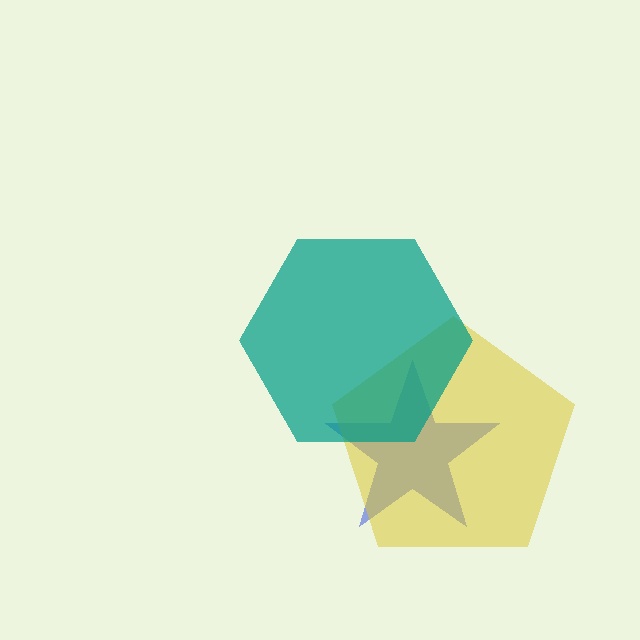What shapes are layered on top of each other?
The layered shapes are: a blue star, a yellow pentagon, a teal hexagon.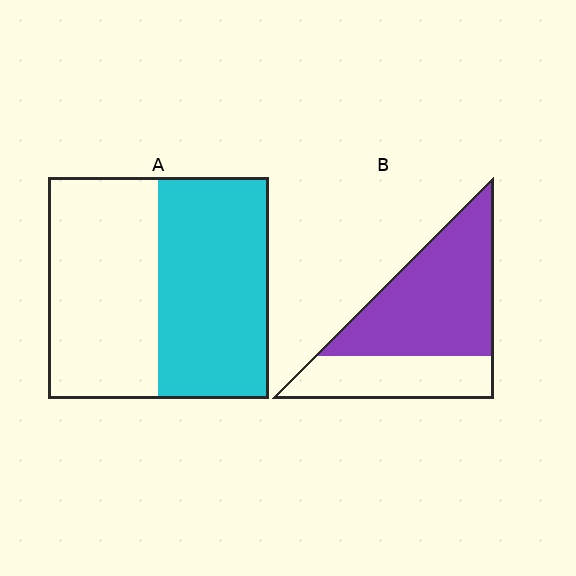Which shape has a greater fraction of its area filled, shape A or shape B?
Shape B.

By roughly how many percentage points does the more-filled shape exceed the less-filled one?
By roughly 15 percentage points (B over A).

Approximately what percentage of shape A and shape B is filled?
A is approximately 50% and B is approximately 65%.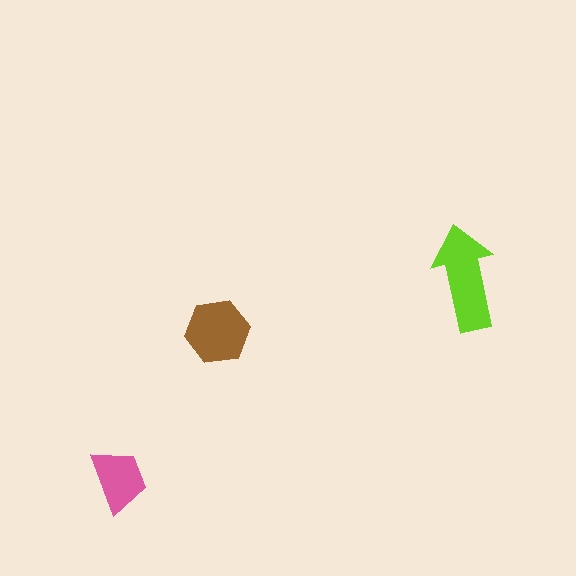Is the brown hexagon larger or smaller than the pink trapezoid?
Larger.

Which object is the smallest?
The pink trapezoid.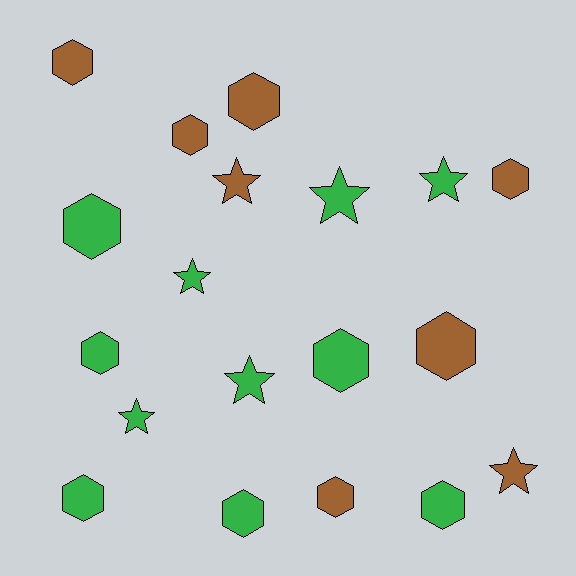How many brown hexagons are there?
There are 6 brown hexagons.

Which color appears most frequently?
Green, with 11 objects.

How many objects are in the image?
There are 19 objects.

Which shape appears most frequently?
Hexagon, with 12 objects.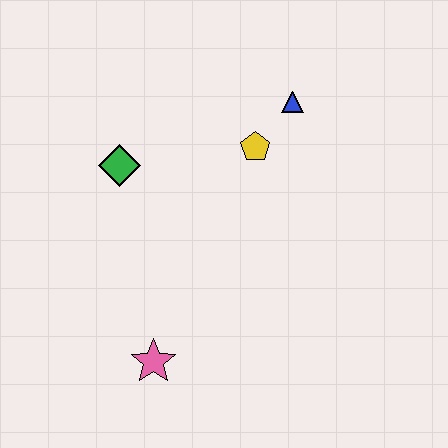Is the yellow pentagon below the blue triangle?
Yes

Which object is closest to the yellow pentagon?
The blue triangle is closest to the yellow pentagon.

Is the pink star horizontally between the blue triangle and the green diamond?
Yes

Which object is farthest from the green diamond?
The pink star is farthest from the green diamond.